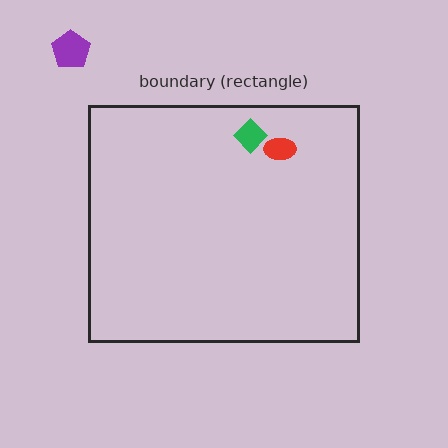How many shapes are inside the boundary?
2 inside, 1 outside.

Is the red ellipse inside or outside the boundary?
Inside.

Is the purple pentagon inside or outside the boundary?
Outside.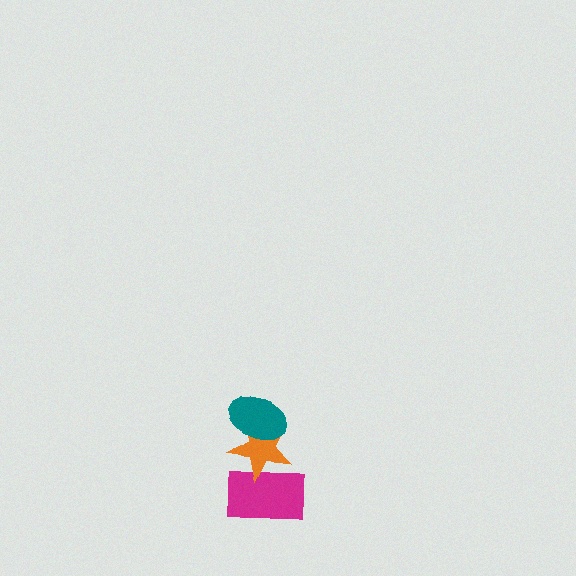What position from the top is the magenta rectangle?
The magenta rectangle is 3rd from the top.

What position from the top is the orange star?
The orange star is 2nd from the top.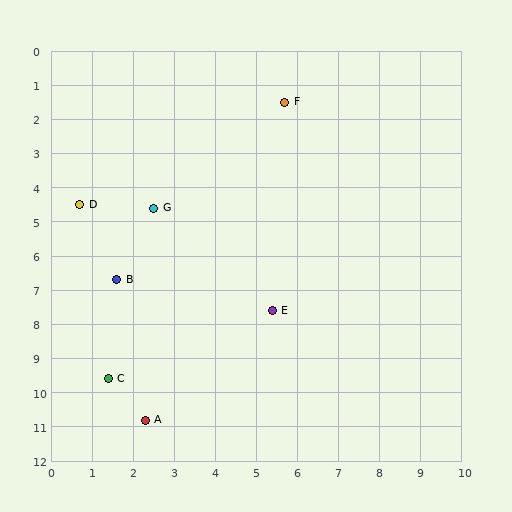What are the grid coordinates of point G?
Point G is at approximately (2.5, 4.6).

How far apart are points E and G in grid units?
Points E and G are about 4.2 grid units apart.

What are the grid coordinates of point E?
Point E is at approximately (5.4, 7.6).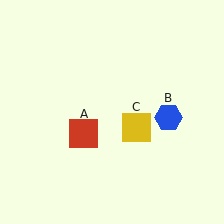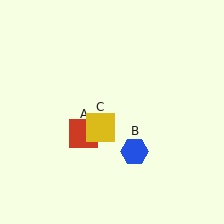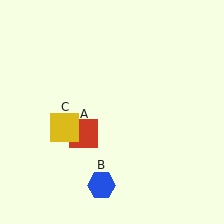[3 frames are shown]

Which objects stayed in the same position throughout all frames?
Red square (object A) remained stationary.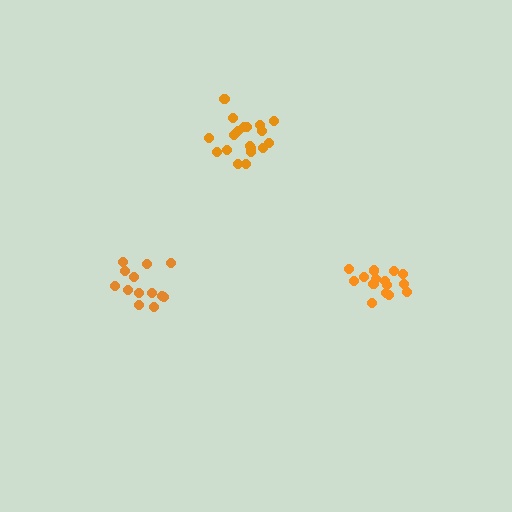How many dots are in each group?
Group 1: 19 dots, Group 2: 16 dots, Group 3: 13 dots (48 total).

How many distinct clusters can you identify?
There are 3 distinct clusters.